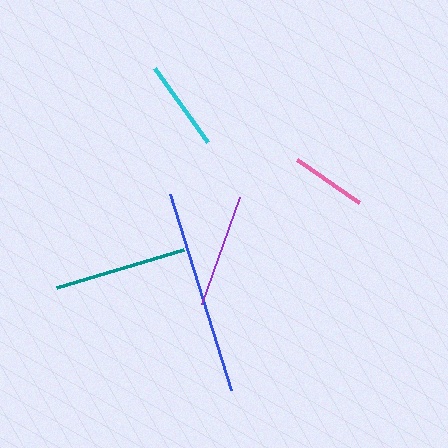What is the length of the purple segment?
The purple segment is approximately 113 pixels long.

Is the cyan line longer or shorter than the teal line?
The teal line is longer than the cyan line.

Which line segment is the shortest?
The pink line is the shortest at approximately 76 pixels.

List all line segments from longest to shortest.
From longest to shortest: blue, teal, purple, cyan, pink.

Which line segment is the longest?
The blue line is the longest at approximately 205 pixels.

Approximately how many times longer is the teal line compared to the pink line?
The teal line is approximately 1.7 times the length of the pink line.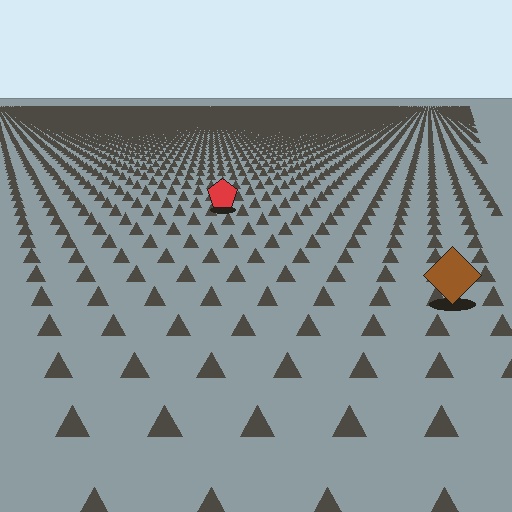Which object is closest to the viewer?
The brown diamond is closest. The texture marks near it are larger and more spread out.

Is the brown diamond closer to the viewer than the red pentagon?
Yes. The brown diamond is closer — you can tell from the texture gradient: the ground texture is coarser near it.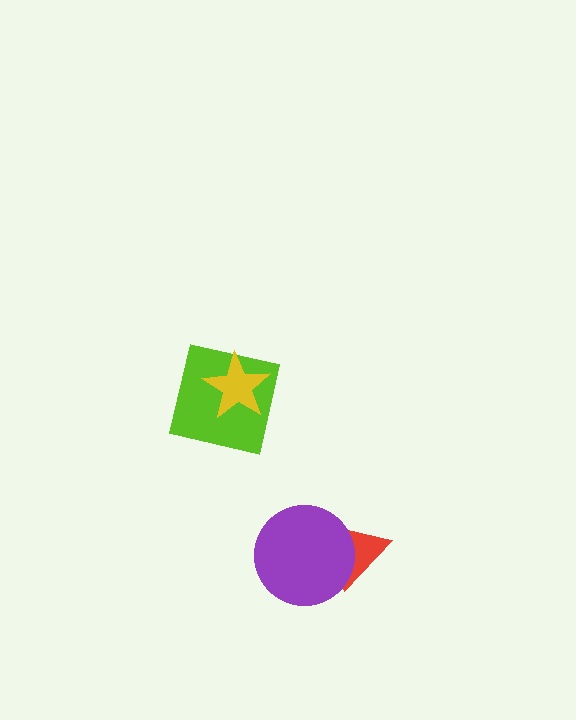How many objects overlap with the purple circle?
1 object overlaps with the purple circle.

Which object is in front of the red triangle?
The purple circle is in front of the red triangle.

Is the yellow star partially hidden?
No, no other shape covers it.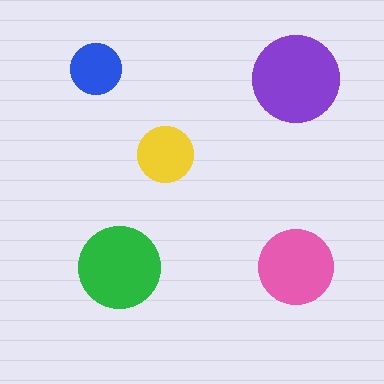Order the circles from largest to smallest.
the purple one, the green one, the pink one, the yellow one, the blue one.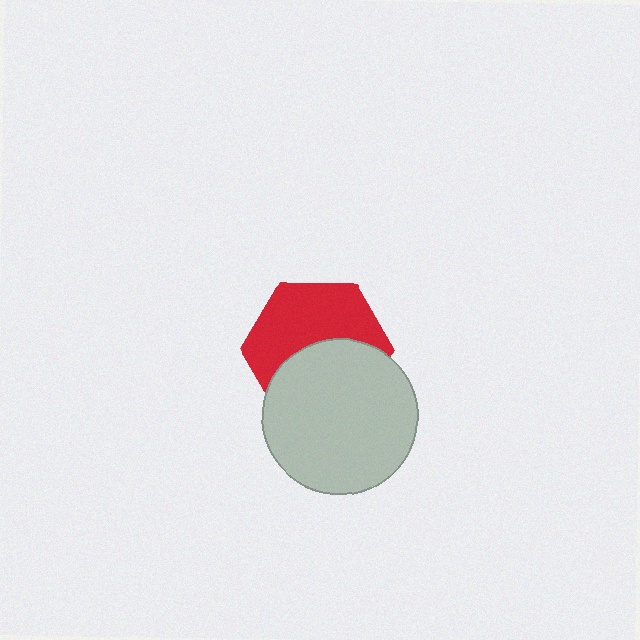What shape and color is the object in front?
The object in front is a light gray circle.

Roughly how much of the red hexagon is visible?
About half of it is visible (roughly 53%).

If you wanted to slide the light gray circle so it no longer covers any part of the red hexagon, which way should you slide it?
Slide it down — that is the most direct way to separate the two shapes.